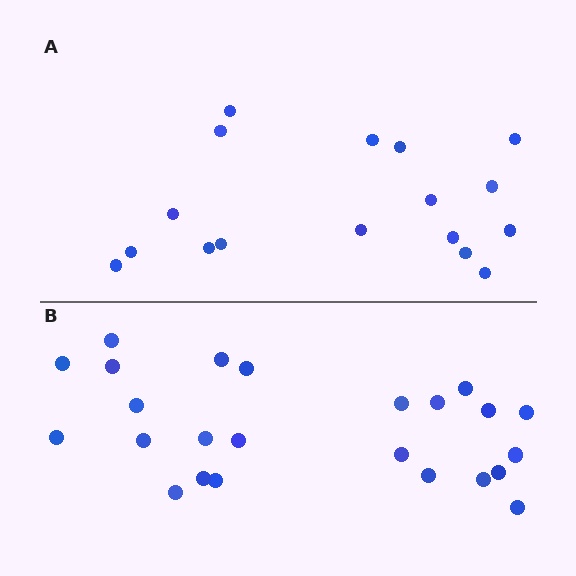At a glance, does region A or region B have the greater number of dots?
Region B (the bottom region) has more dots.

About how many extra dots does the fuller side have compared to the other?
Region B has roughly 8 or so more dots than region A.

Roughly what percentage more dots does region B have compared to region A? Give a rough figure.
About 40% more.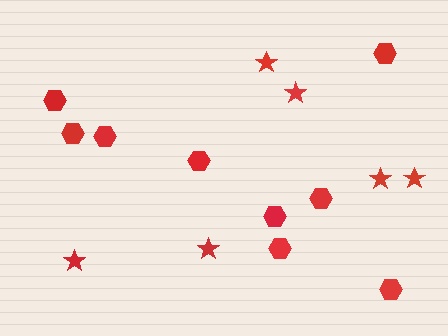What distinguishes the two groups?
There are 2 groups: one group of stars (6) and one group of hexagons (9).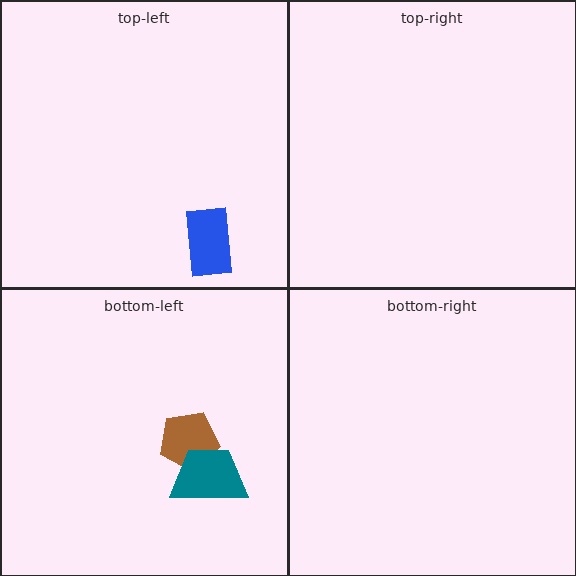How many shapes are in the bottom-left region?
2.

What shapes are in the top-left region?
The blue rectangle.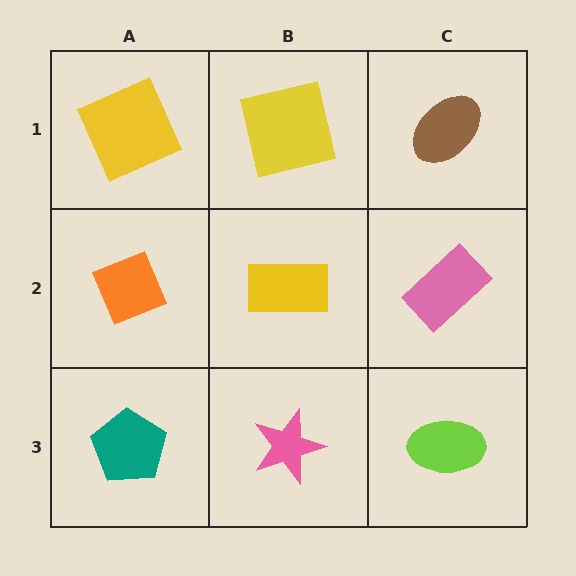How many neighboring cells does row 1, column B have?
3.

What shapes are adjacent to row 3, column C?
A pink rectangle (row 2, column C), a pink star (row 3, column B).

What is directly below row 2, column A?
A teal pentagon.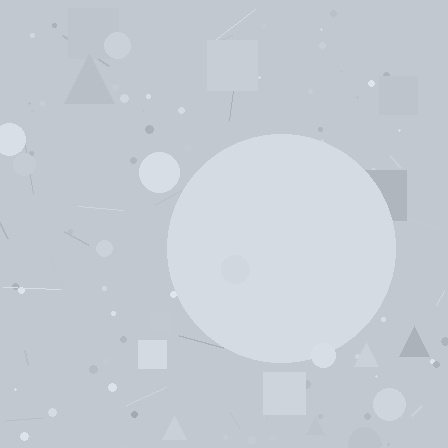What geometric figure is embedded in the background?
A circle is embedded in the background.